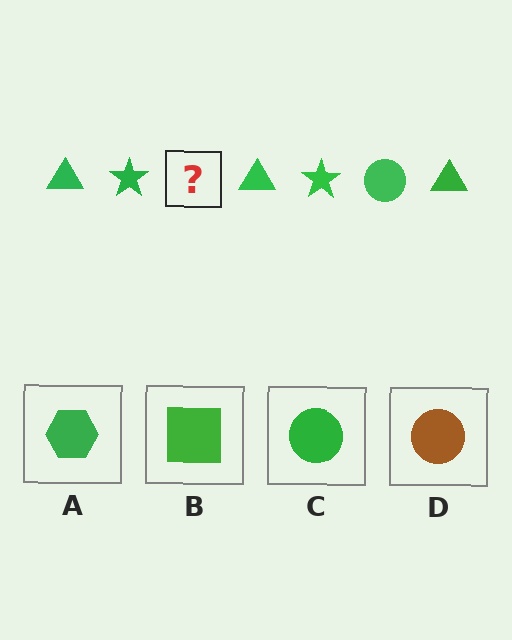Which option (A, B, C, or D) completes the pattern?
C.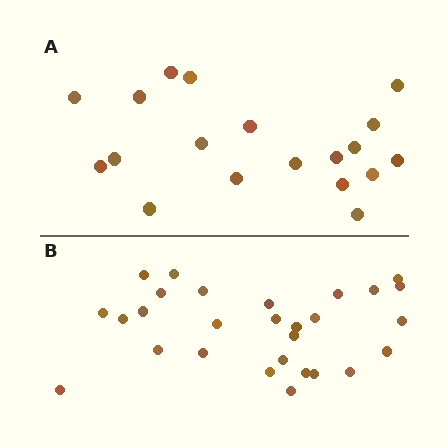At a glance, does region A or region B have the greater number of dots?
Region B (the bottom region) has more dots.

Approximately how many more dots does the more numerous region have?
Region B has roughly 8 or so more dots than region A.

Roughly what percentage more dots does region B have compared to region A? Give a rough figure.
About 45% more.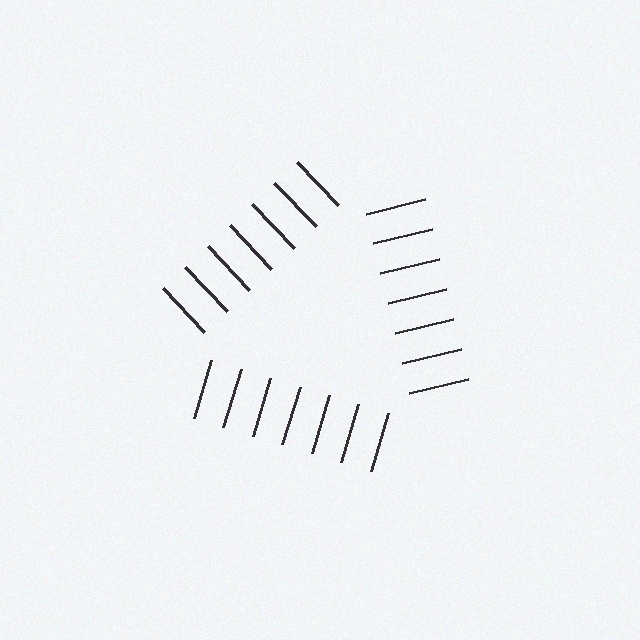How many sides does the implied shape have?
3 sides — the line-ends trace a triangle.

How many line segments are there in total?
21 — 7 along each of the 3 edges.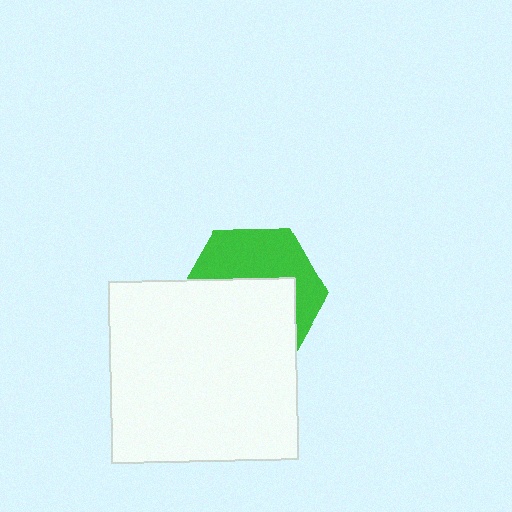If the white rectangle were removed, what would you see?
You would see the complete green hexagon.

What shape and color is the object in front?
The object in front is a white rectangle.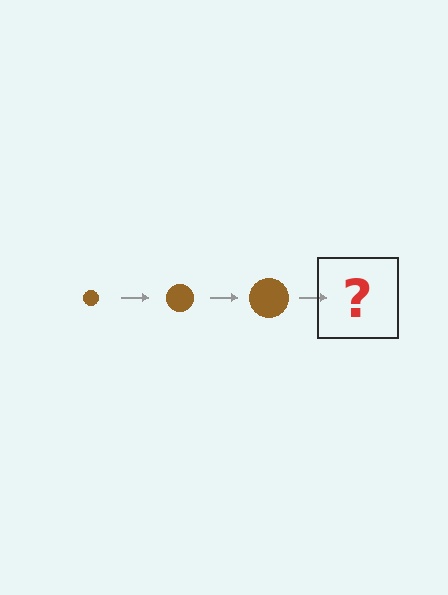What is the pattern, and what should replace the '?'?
The pattern is that the circle gets progressively larger each step. The '?' should be a brown circle, larger than the previous one.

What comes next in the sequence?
The next element should be a brown circle, larger than the previous one.